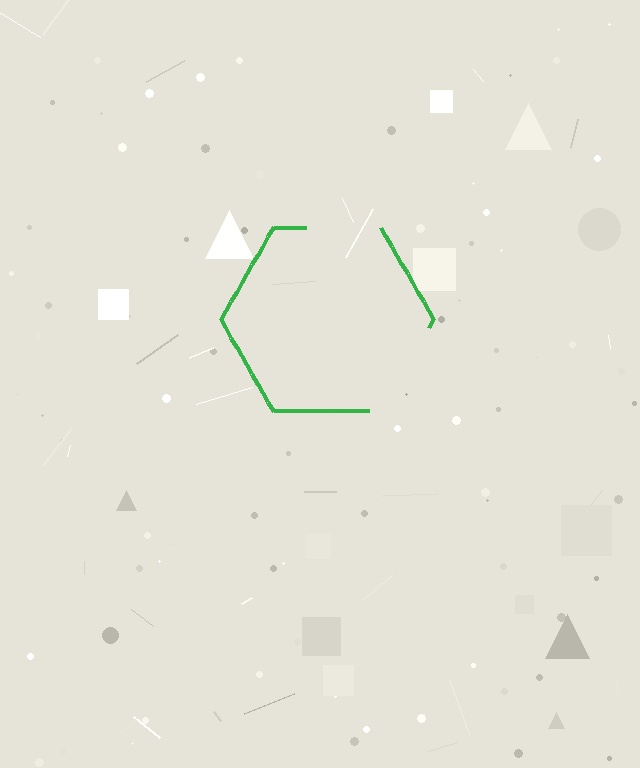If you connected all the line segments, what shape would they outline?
They would outline a hexagon.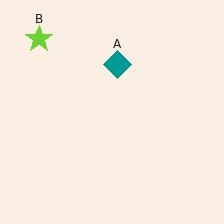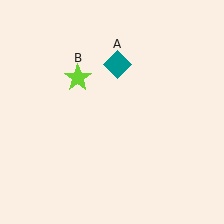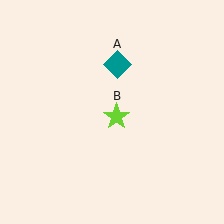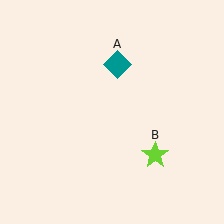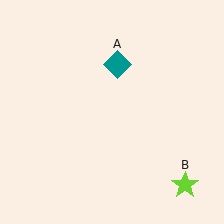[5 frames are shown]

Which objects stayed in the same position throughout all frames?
Teal diamond (object A) remained stationary.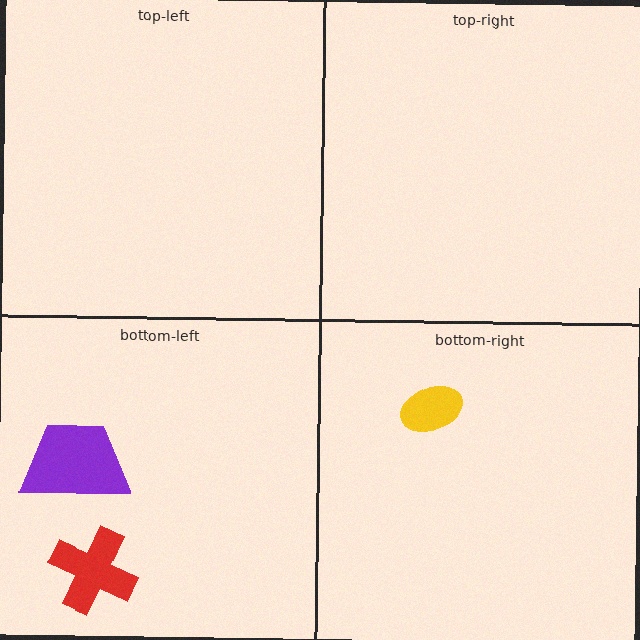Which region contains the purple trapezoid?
The bottom-left region.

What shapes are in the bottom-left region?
The red cross, the purple trapezoid.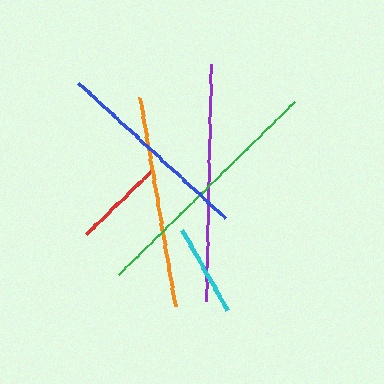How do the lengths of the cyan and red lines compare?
The cyan and red lines are approximately the same length.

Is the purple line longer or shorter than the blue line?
The purple line is longer than the blue line.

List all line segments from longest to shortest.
From longest to shortest: green, purple, orange, blue, cyan, red.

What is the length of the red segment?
The red segment is approximately 91 pixels long.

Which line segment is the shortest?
The red line is the shortest at approximately 91 pixels.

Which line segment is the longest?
The green line is the longest at approximately 247 pixels.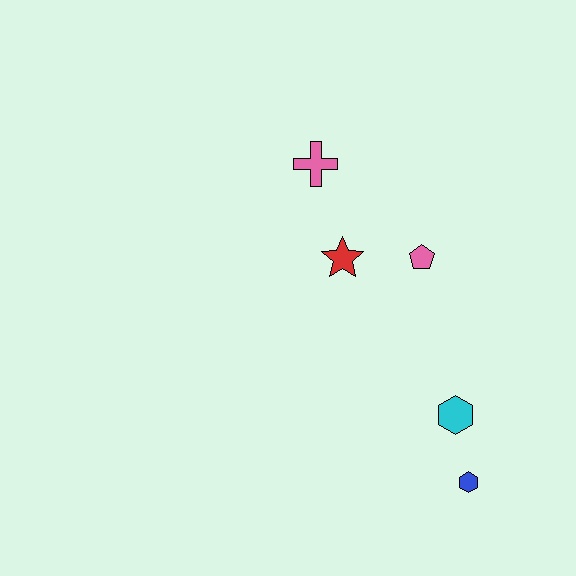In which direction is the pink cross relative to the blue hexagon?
The pink cross is above the blue hexagon.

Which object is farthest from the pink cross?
The blue hexagon is farthest from the pink cross.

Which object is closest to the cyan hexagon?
The blue hexagon is closest to the cyan hexagon.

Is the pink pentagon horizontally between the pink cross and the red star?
No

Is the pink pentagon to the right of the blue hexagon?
No